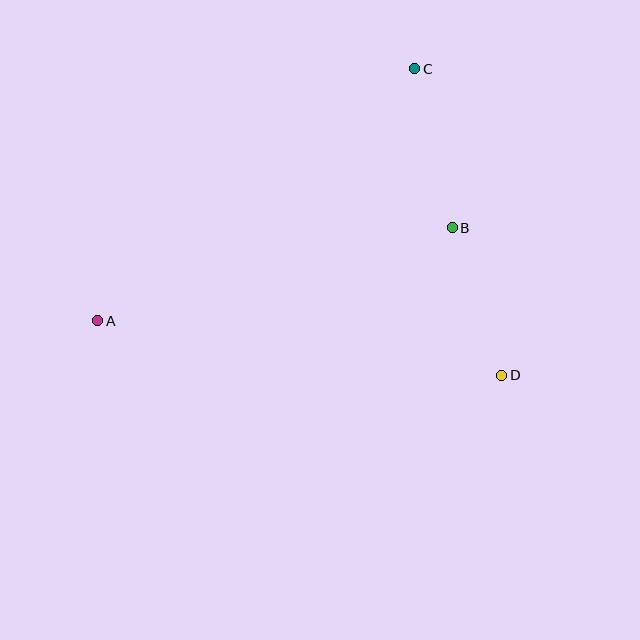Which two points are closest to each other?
Points B and D are closest to each other.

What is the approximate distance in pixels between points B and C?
The distance between B and C is approximately 164 pixels.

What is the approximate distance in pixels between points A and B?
The distance between A and B is approximately 366 pixels.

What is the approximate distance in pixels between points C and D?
The distance between C and D is approximately 319 pixels.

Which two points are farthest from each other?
Points A and D are farthest from each other.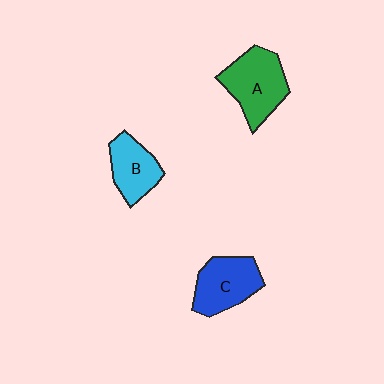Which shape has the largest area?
Shape A (green).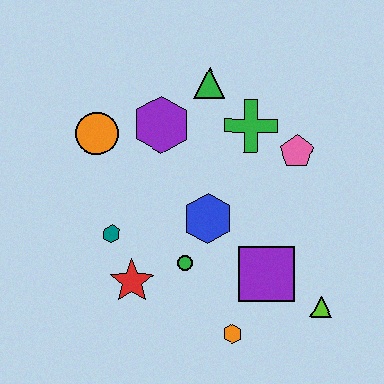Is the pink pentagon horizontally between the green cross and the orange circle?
No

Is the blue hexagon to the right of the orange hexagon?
No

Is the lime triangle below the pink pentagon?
Yes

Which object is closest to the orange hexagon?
The purple square is closest to the orange hexagon.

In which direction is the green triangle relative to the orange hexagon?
The green triangle is above the orange hexagon.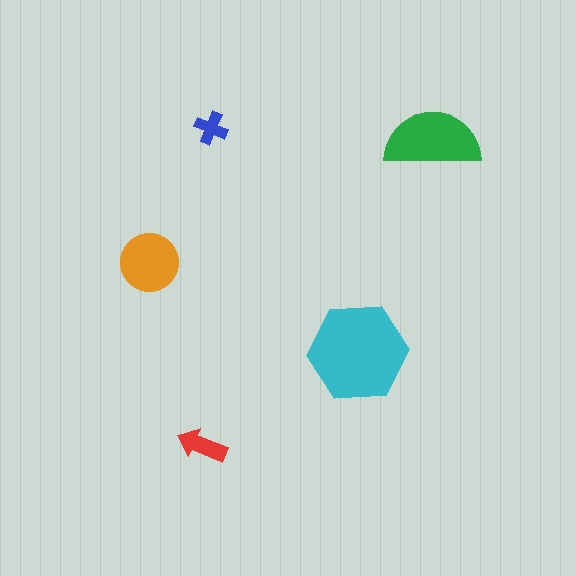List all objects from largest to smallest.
The cyan hexagon, the green semicircle, the orange circle, the red arrow, the blue cross.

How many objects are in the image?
There are 5 objects in the image.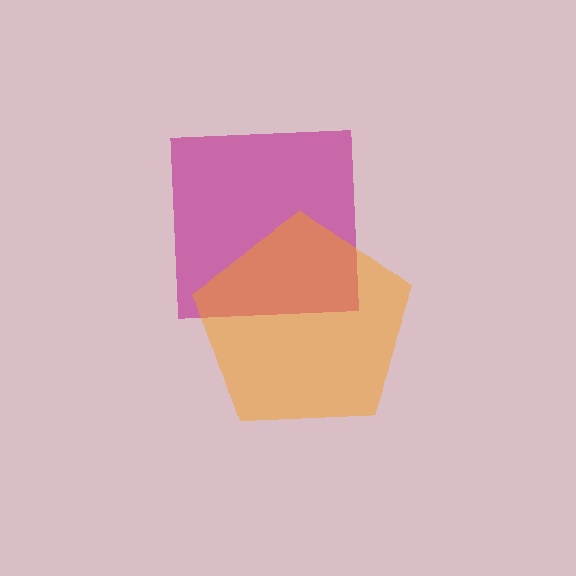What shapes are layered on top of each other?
The layered shapes are: a magenta square, an orange pentagon.